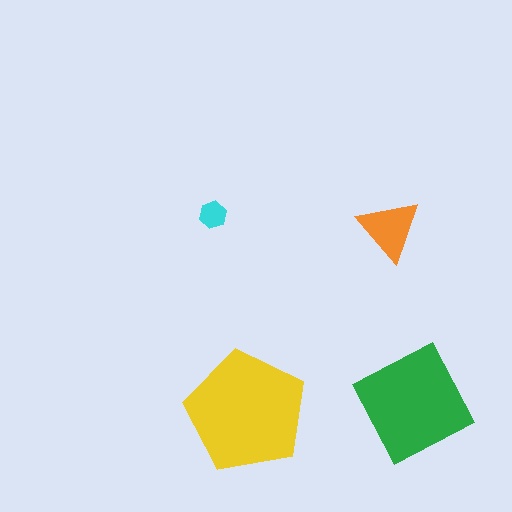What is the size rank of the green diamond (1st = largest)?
2nd.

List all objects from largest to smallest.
The yellow pentagon, the green diamond, the orange triangle, the cyan hexagon.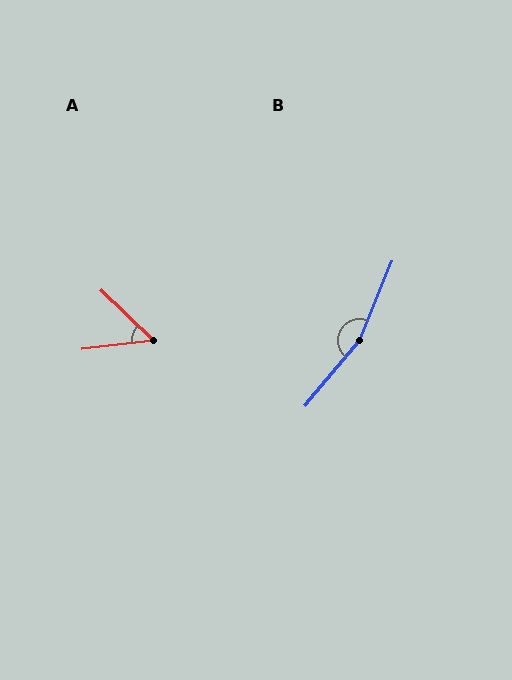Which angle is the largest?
B, at approximately 163 degrees.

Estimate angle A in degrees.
Approximately 51 degrees.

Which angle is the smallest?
A, at approximately 51 degrees.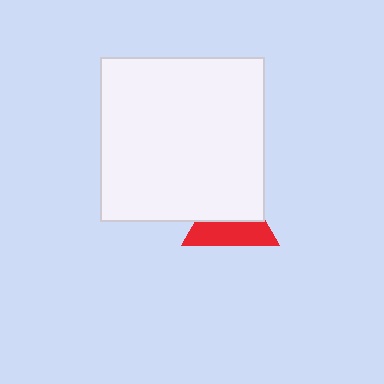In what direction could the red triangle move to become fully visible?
The red triangle could move down. That would shift it out from behind the white square entirely.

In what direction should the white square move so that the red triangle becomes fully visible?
The white square should move up. That is the shortest direction to clear the overlap and leave the red triangle fully visible.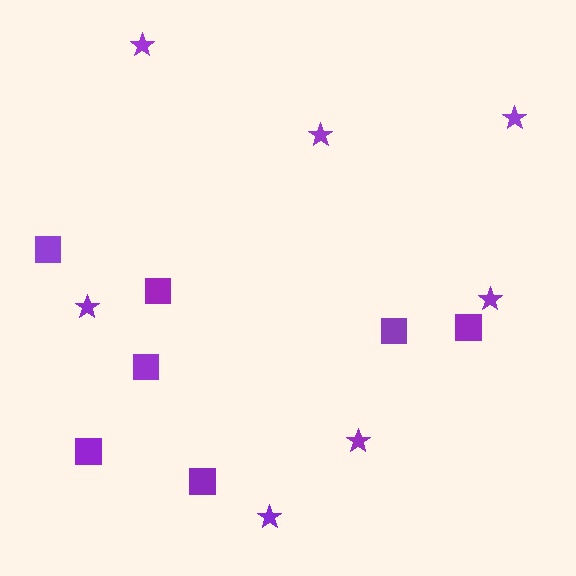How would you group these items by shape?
There are 2 groups: one group of stars (7) and one group of squares (7).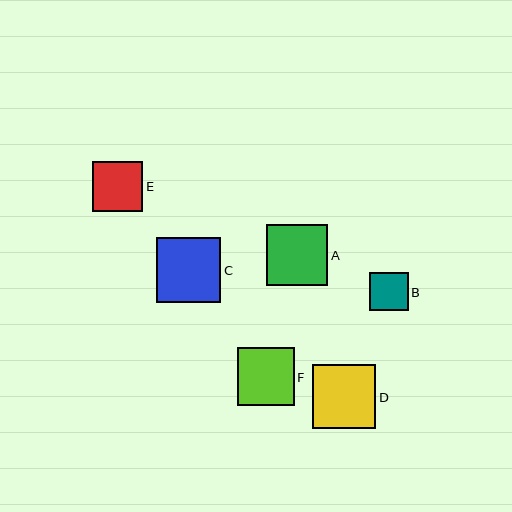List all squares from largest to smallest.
From largest to smallest: C, D, A, F, E, B.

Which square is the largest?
Square C is the largest with a size of approximately 65 pixels.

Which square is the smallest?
Square B is the smallest with a size of approximately 39 pixels.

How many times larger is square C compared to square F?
Square C is approximately 1.1 times the size of square F.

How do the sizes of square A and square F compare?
Square A and square F are approximately the same size.